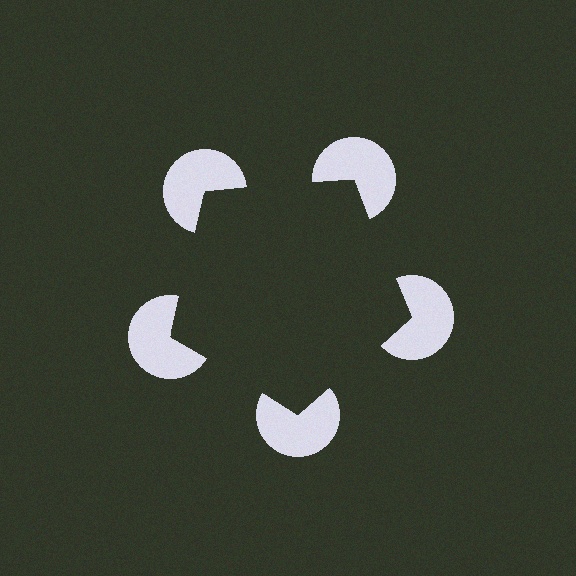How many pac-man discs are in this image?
There are 5 — one at each vertex of the illusory pentagon.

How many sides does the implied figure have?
5 sides.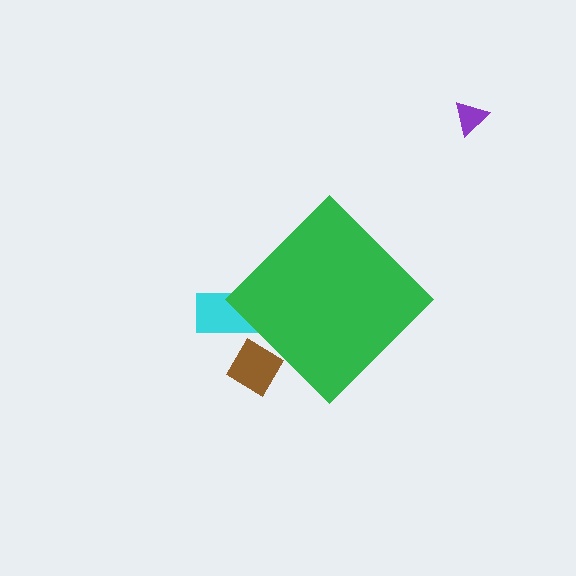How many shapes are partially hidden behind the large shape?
2 shapes are partially hidden.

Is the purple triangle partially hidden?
No, the purple triangle is fully visible.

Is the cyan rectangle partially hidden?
Yes, the cyan rectangle is partially hidden behind the green diamond.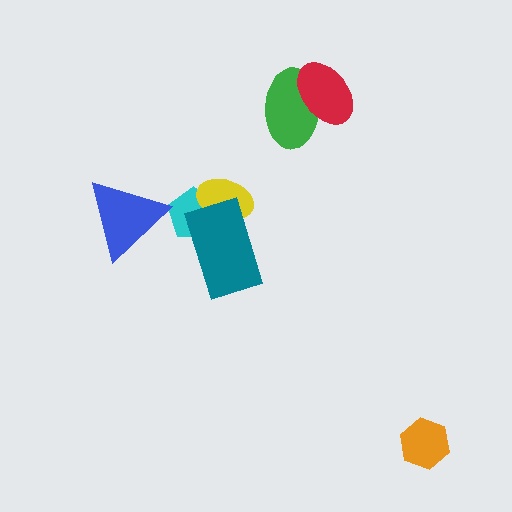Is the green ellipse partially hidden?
Yes, it is partially covered by another shape.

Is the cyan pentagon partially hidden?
Yes, it is partially covered by another shape.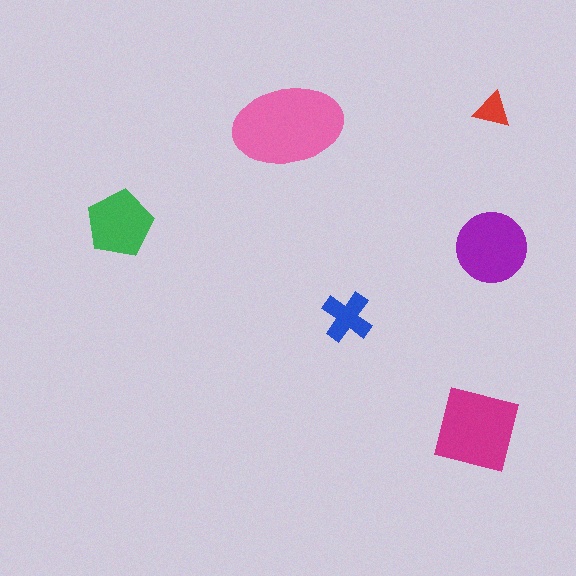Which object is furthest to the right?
The red triangle is rightmost.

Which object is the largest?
The pink ellipse.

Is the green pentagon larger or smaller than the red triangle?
Larger.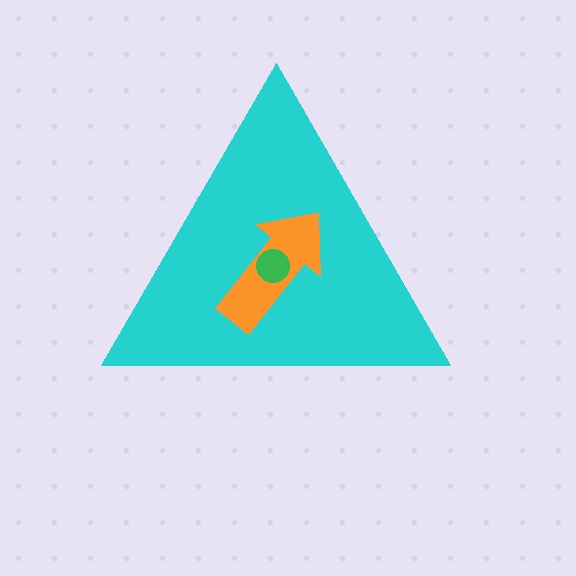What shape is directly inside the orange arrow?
The green circle.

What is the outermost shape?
The cyan triangle.